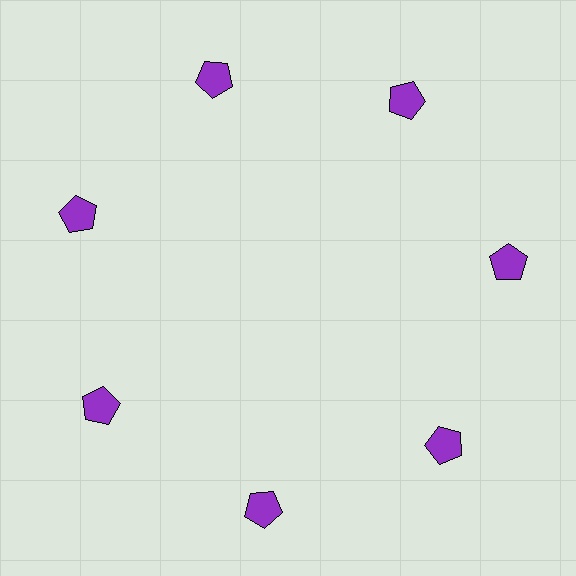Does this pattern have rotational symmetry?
Yes, this pattern has 7-fold rotational symmetry. It looks the same after rotating 51 degrees around the center.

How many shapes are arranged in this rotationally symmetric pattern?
There are 7 shapes, arranged in 7 groups of 1.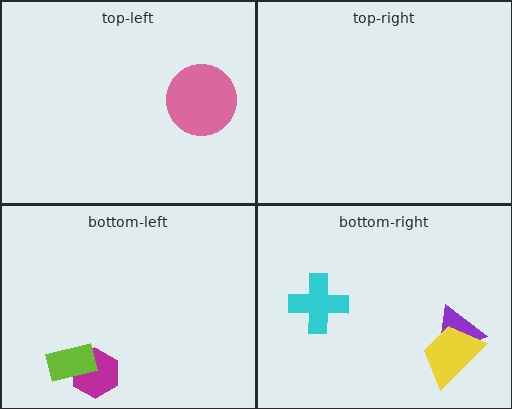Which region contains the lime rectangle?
The bottom-left region.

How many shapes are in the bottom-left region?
2.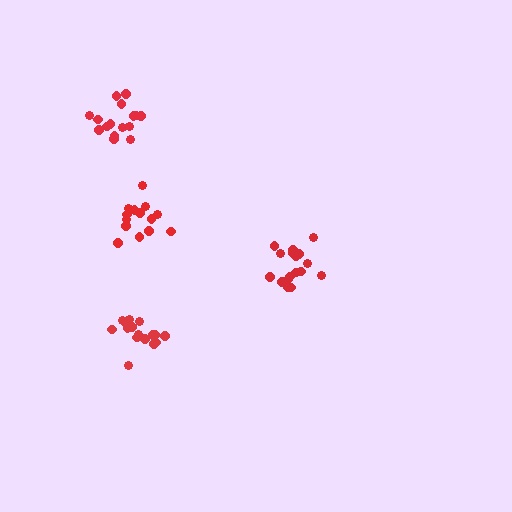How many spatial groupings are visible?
There are 4 spatial groupings.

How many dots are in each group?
Group 1: 18 dots, Group 2: 17 dots, Group 3: 14 dots, Group 4: 16 dots (65 total).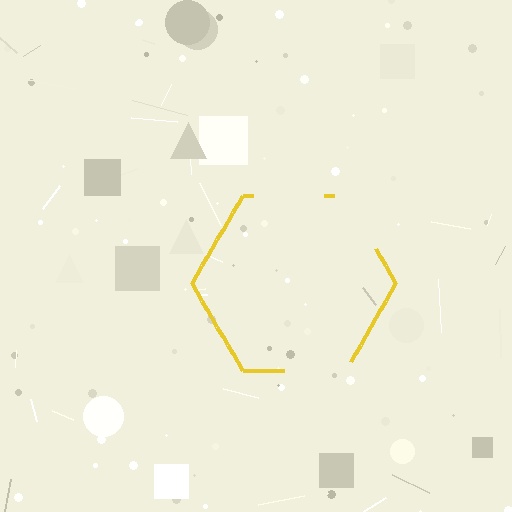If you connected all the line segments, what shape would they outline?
They would outline a hexagon.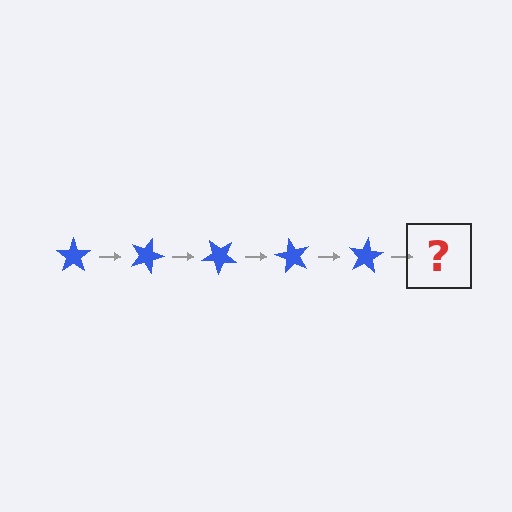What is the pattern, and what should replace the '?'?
The pattern is that the star rotates 20 degrees each step. The '?' should be a blue star rotated 100 degrees.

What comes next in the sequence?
The next element should be a blue star rotated 100 degrees.